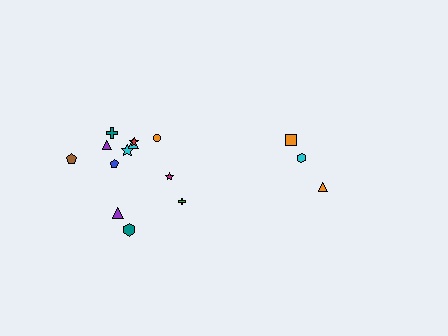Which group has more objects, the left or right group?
The left group.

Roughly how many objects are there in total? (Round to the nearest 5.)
Roughly 15 objects in total.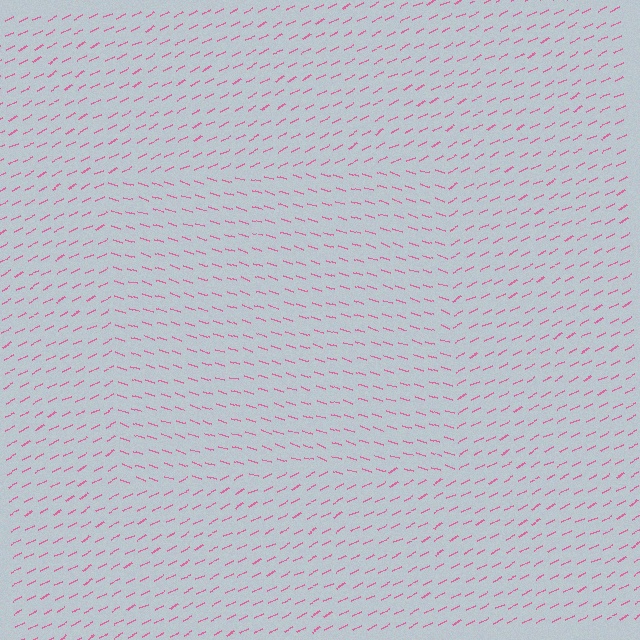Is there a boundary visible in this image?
Yes, there is a texture boundary formed by a change in line orientation.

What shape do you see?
I see a rectangle.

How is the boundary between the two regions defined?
The boundary is defined purely by a change in line orientation (approximately 45 degrees difference). All lines are the same color and thickness.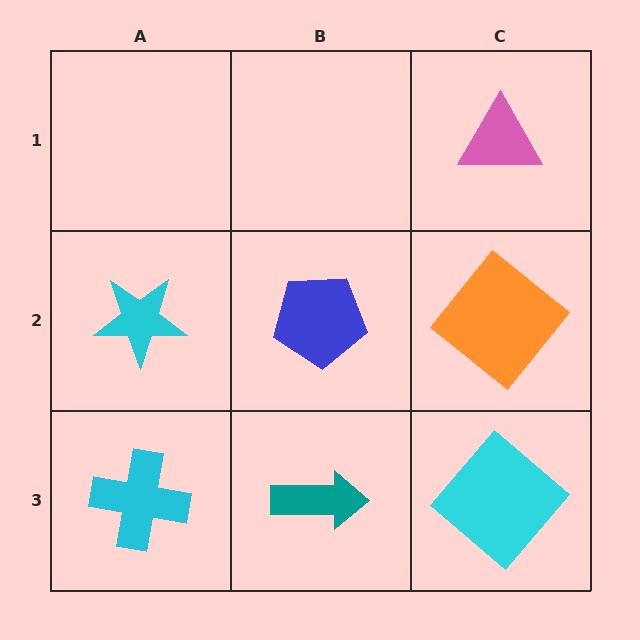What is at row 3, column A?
A cyan cross.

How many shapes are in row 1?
1 shape.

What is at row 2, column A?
A cyan star.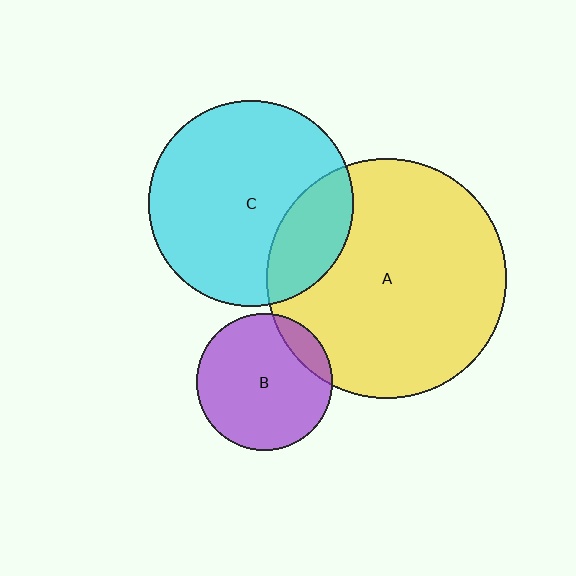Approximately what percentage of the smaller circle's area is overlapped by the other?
Approximately 25%.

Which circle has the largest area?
Circle A (yellow).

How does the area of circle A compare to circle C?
Approximately 1.4 times.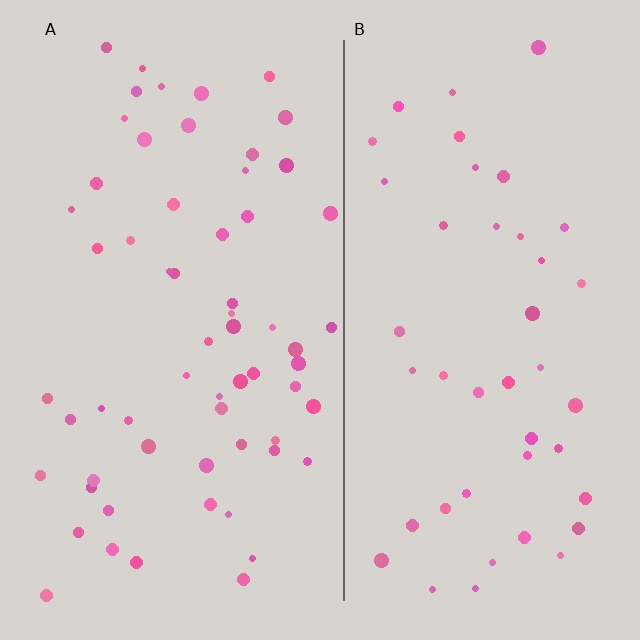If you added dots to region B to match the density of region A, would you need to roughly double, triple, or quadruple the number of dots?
Approximately double.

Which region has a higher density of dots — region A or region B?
A (the left).